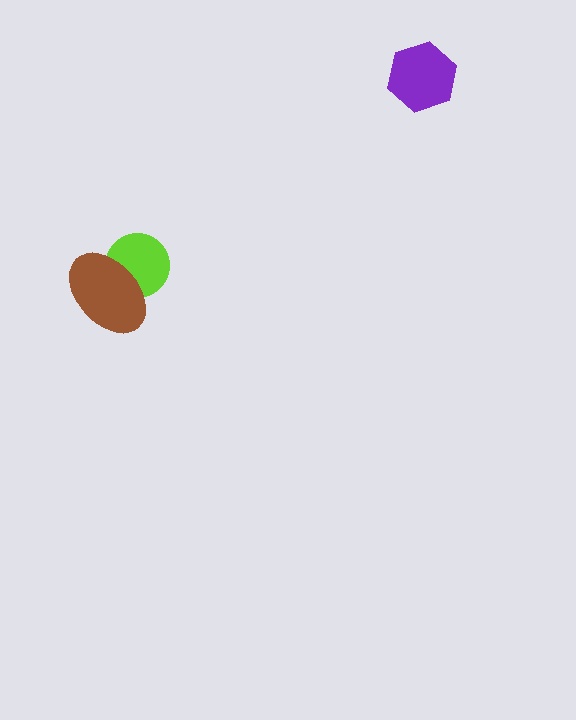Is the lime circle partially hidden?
Yes, it is partially covered by another shape.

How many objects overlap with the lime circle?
1 object overlaps with the lime circle.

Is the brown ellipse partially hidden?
No, no other shape covers it.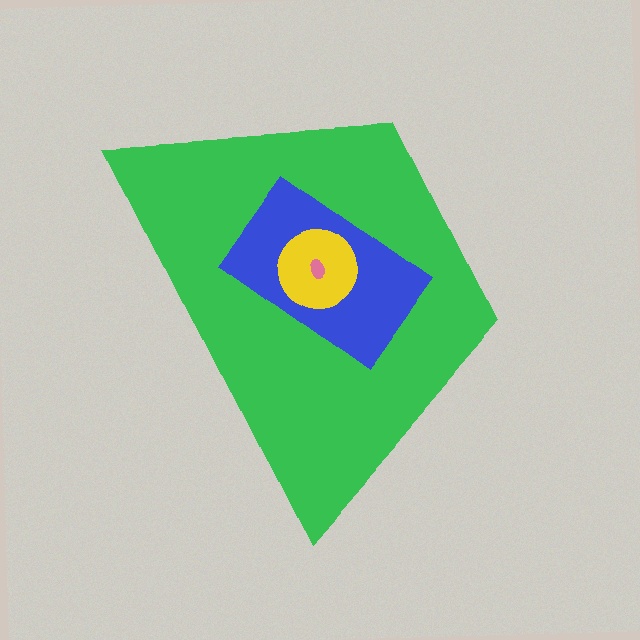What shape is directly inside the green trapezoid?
The blue rectangle.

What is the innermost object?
The pink ellipse.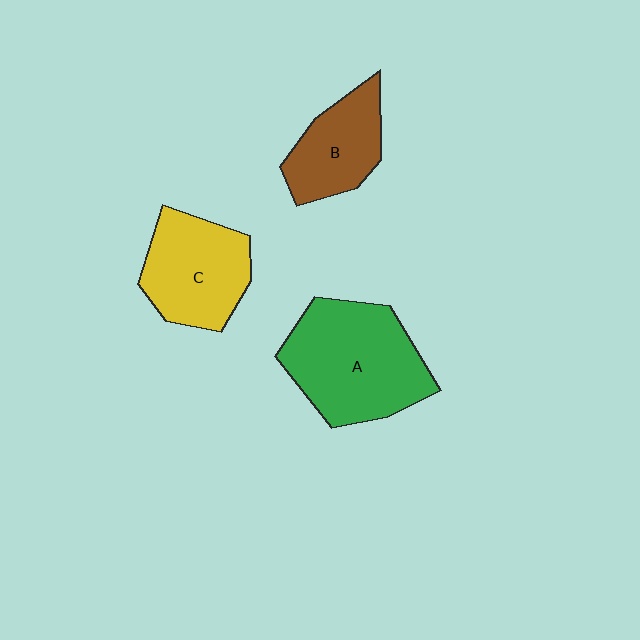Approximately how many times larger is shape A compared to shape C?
Approximately 1.4 times.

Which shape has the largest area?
Shape A (green).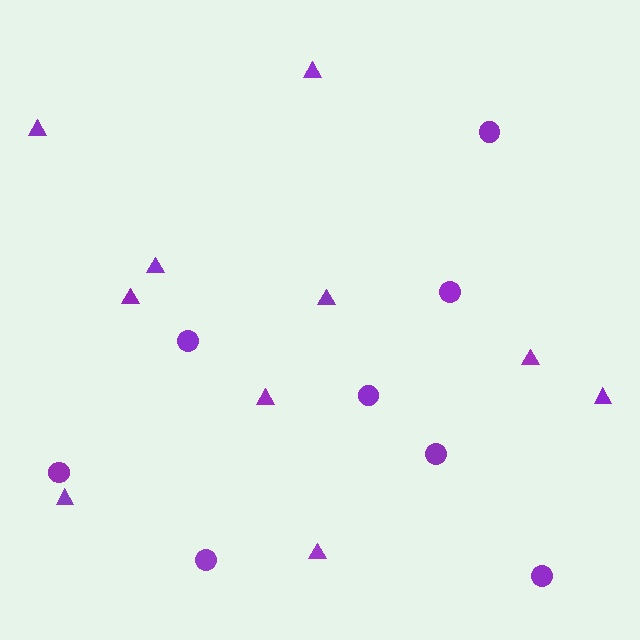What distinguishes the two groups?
There are 2 groups: one group of triangles (10) and one group of circles (8).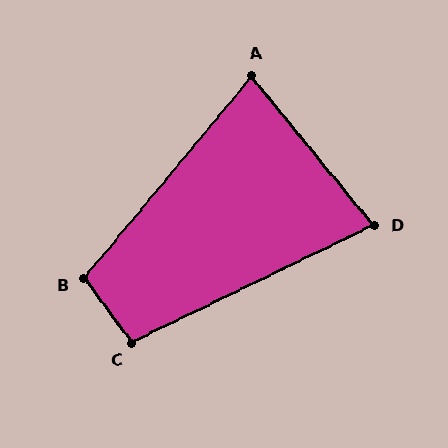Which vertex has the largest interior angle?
B, at approximately 104 degrees.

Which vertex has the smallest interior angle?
D, at approximately 76 degrees.